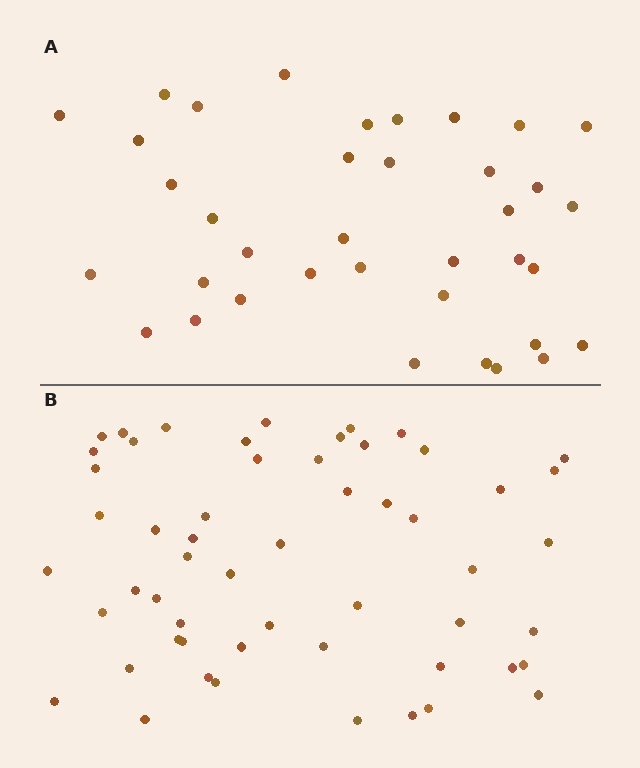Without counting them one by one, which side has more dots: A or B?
Region B (the bottom region) has more dots.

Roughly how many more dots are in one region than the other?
Region B has approximately 20 more dots than region A.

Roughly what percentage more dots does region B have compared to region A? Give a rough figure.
About 50% more.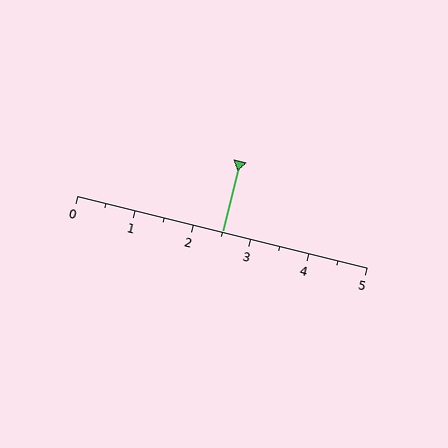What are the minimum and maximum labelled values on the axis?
The axis runs from 0 to 5.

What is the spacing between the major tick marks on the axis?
The major ticks are spaced 1 apart.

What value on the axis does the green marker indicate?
The marker indicates approximately 2.5.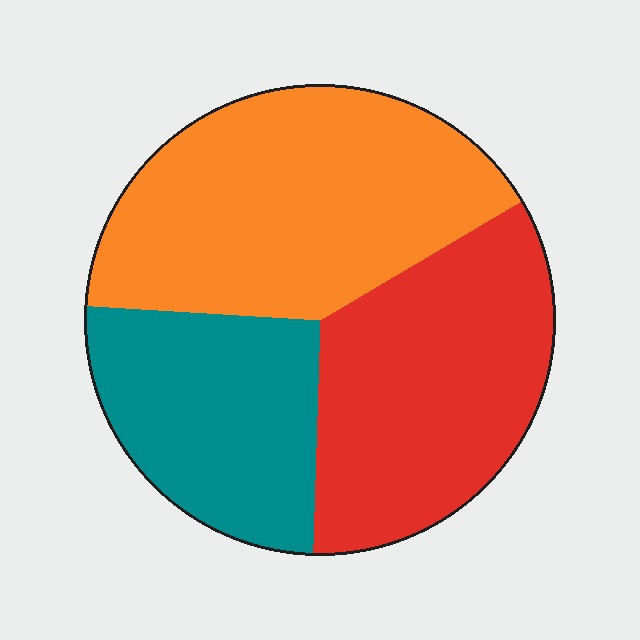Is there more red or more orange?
Orange.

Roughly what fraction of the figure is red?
Red covers about 35% of the figure.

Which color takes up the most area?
Orange, at roughly 40%.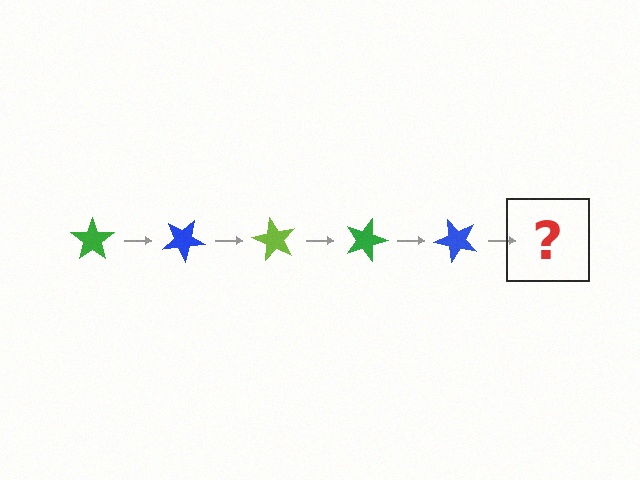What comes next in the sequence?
The next element should be a lime star, rotated 150 degrees from the start.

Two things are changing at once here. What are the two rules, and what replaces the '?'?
The two rules are that it rotates 30 degrees each step and the color cycles through green, blue, and lime. The '?' should be a lime star, rotated 150 degrees from the start.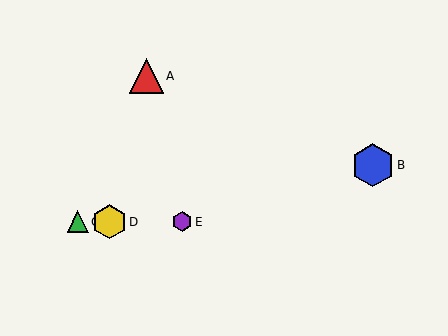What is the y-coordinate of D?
Object D is at y≈222.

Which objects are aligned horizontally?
Objects C, D, E are aligned horizontally.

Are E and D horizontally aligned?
Yes, both are at y≈222.